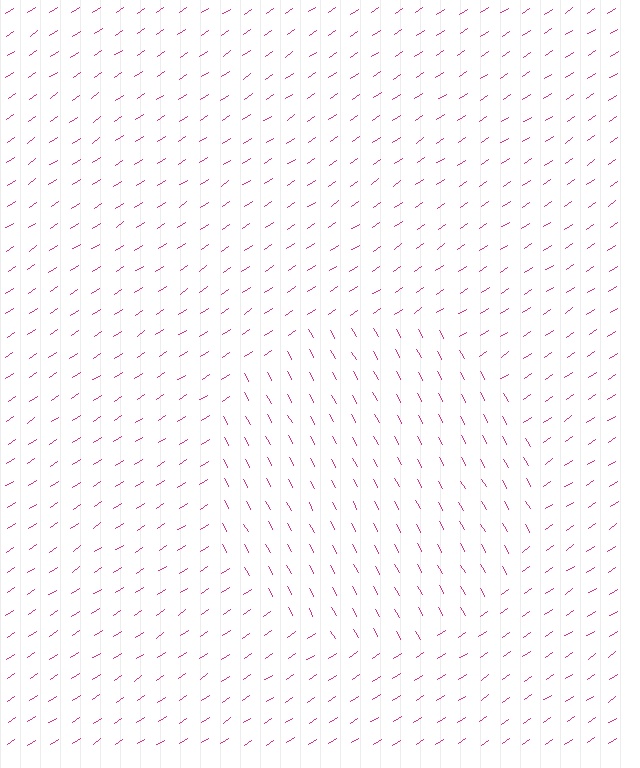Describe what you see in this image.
The image is filled with small magenta line segments. A circle region in the image has lines oriented differently from the surrounding lines, creating a visible texture boundary.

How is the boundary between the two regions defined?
The boundary is defined purely by a change in line orientation (approximately 85 degrees difference). All lines are the same color and thickness.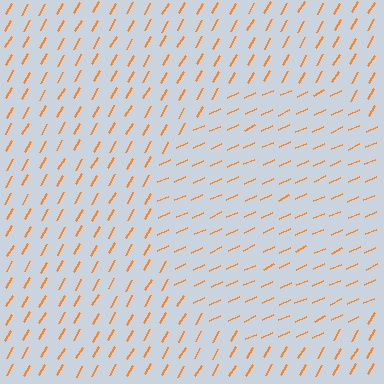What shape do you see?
I see a circle.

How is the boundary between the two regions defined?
The boundary is defined purely by a change in line orientation (approximately 35 degrees difference). All lines are the same color and thickness.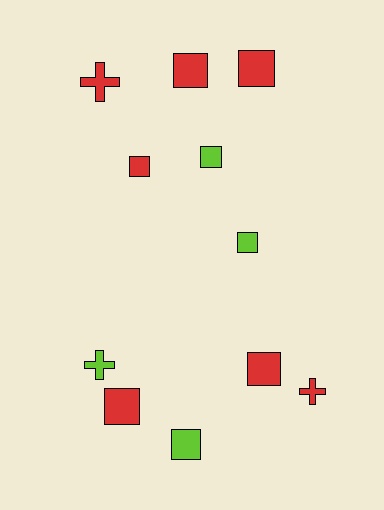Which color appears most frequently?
Red, with 7 objects.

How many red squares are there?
There are 5 red squares.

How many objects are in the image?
There are 11 objects.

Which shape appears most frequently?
Square, with 8 objects.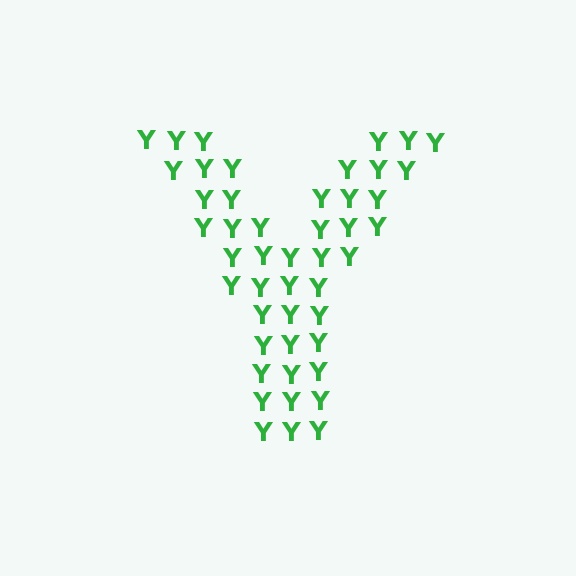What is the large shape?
The large shape is the letter Y.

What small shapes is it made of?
It is made of small letter Y's.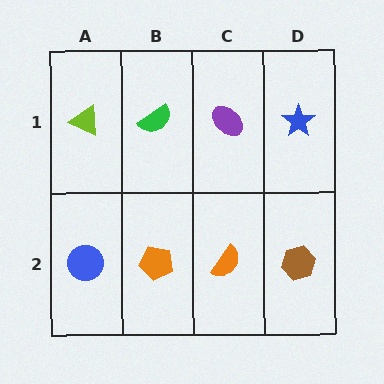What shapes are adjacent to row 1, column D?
A brown hexagon (row 2, column D), a purple ellipse (row 1, column C).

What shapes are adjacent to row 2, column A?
A lime triangle (row 1, column A), an orange pentagon (row 2, column B).